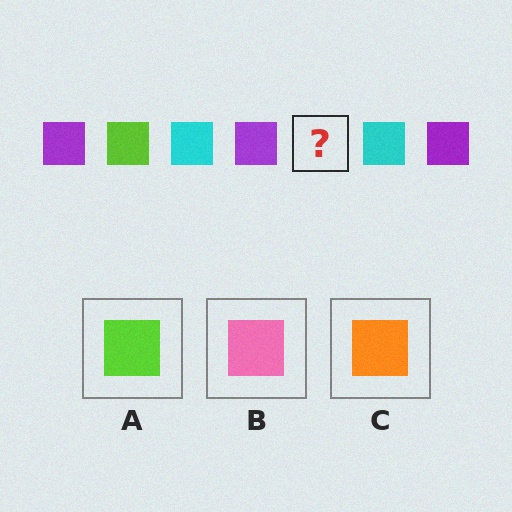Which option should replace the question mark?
Option A.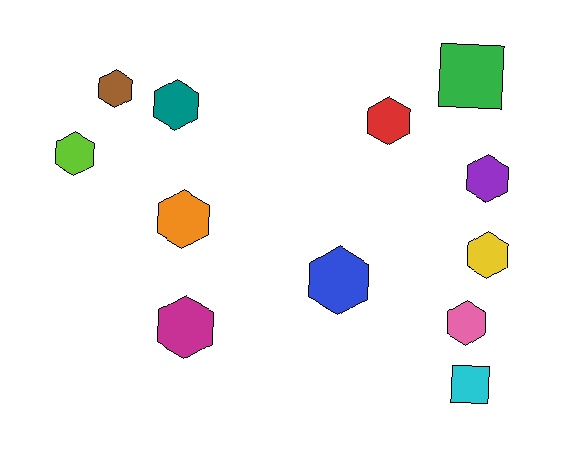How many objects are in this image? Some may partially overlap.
There are 12 objects.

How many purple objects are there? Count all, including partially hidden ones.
There is 1 purple object.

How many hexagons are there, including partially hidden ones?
There are 10 hexagons.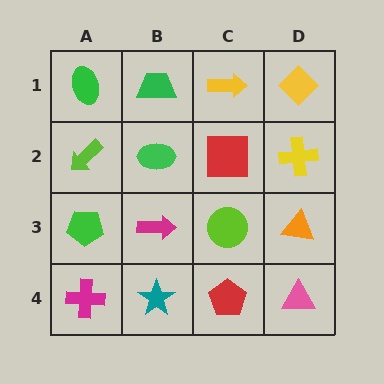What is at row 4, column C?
A red pentagon.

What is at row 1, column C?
A yellow arrow.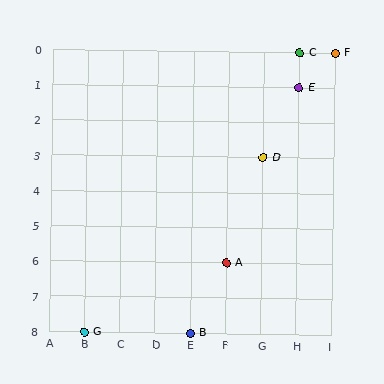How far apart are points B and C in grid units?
Points B and C are 3 columns and 8 rows apart (about 8.5 grid units diagonally).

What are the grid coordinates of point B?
Point B is at grid coordinates (E, 8).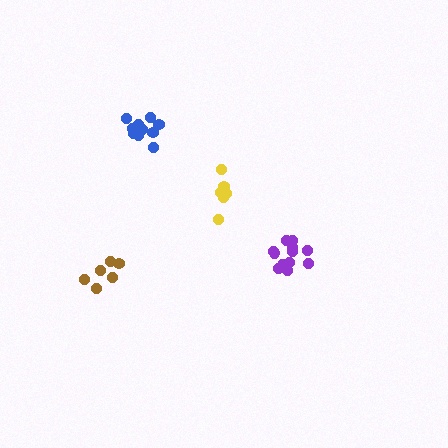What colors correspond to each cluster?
The clusters are colored: purple, blue, yellow, brown.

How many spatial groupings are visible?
There are 4 spatial groupings.